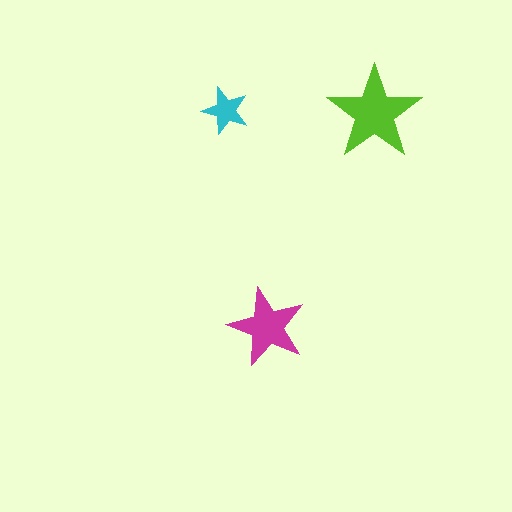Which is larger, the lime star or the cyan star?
The lime one.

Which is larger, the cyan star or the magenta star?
The magenta one.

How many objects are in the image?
There are 3 objects in the image.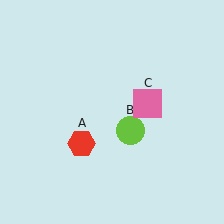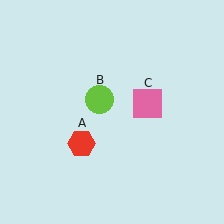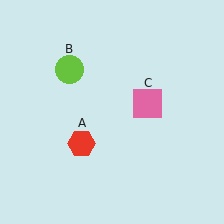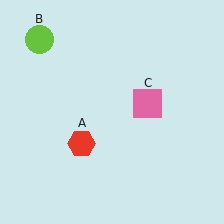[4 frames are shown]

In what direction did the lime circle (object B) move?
The lime circle (object B) moved up and to the left.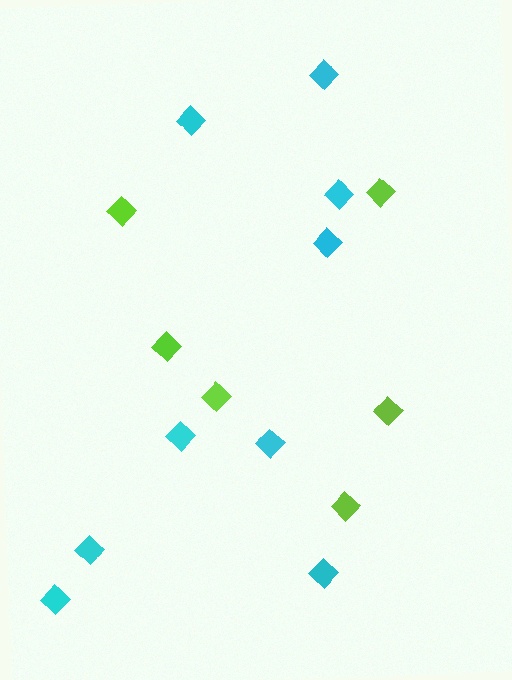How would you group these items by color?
There are 2 groups: one group of cyan diamonds (9) and one group of lime diamonds (6).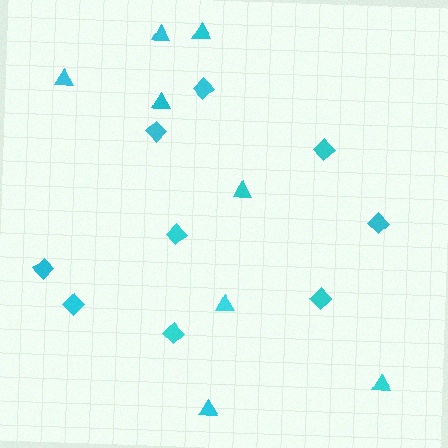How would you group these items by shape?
There are 2 groups: one group of triangles (8) and one group of diamonds (9).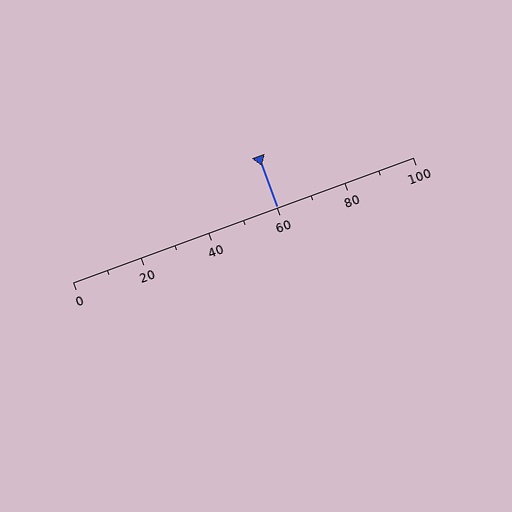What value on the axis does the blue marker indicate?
The marker indicates approximately 60.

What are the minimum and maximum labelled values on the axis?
The axis runs from 0 to 100.